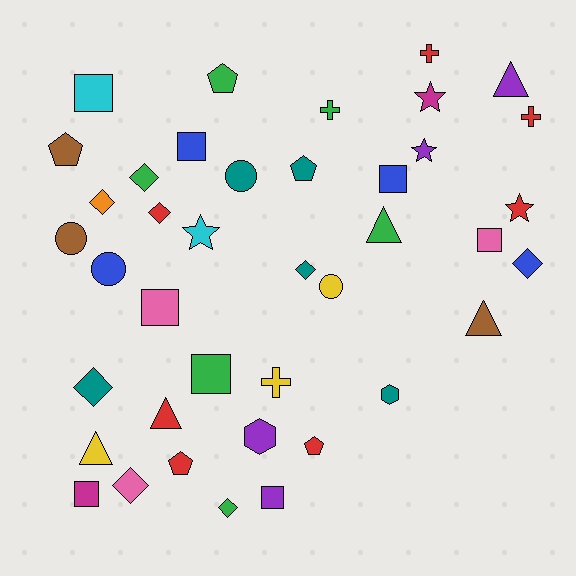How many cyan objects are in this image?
There are 2 cyan objects.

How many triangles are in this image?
There are 5 triangles.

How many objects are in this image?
There are 40 objects.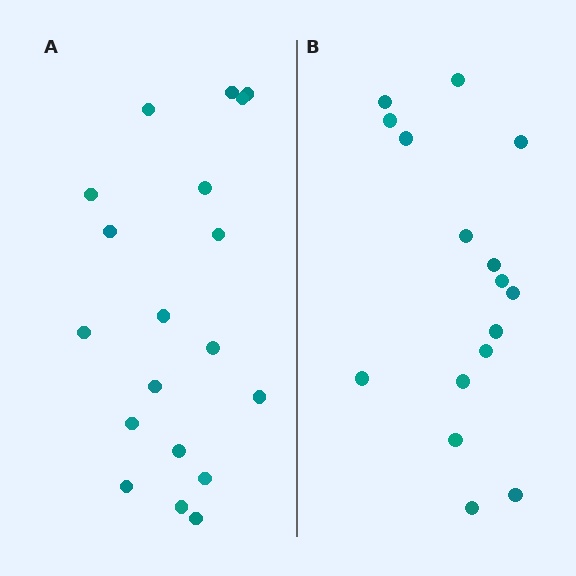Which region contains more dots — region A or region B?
Region A (the left region) has more dots.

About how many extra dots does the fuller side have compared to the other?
Region A has just a few more — roughly 2 or 3 more dots than region B.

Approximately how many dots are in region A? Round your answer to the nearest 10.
About 20 dots. (The exact count is 19, which rounds to 20.)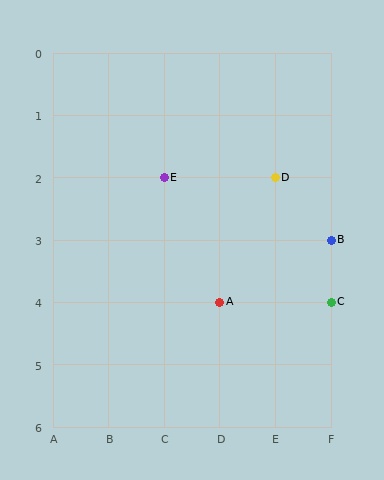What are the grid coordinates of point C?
Point C is at grid coordinates (F, 4).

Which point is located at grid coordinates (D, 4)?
Point A is at (D, 4).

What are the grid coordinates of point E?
Point E is at grid coordinates (C, 2).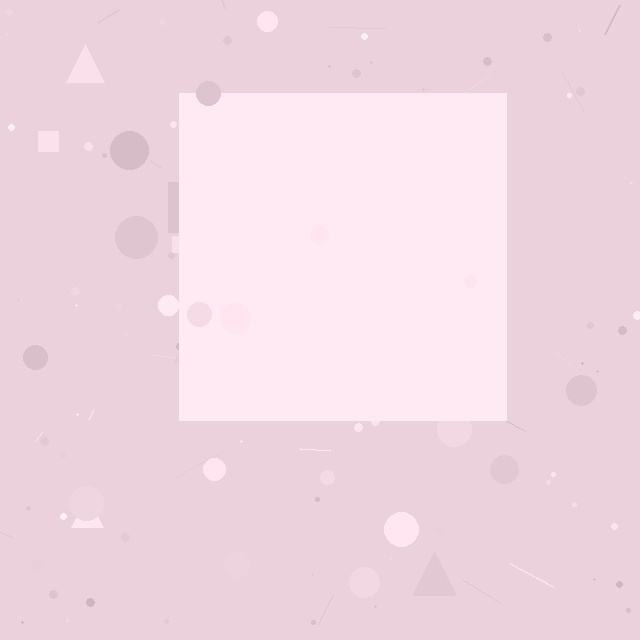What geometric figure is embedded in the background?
A square is embedded in the background.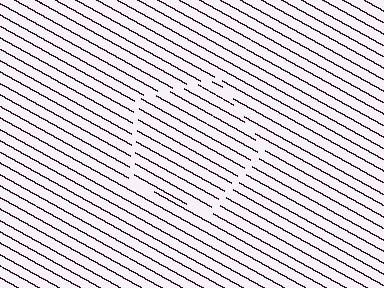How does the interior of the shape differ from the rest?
The interior of the shape contains the same grating, shifted by half a period — the contour is defined by the phase discontinuity where line-ends from the inner and outer gratings abut.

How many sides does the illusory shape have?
5 sides — the line-ends trace a pentagon.